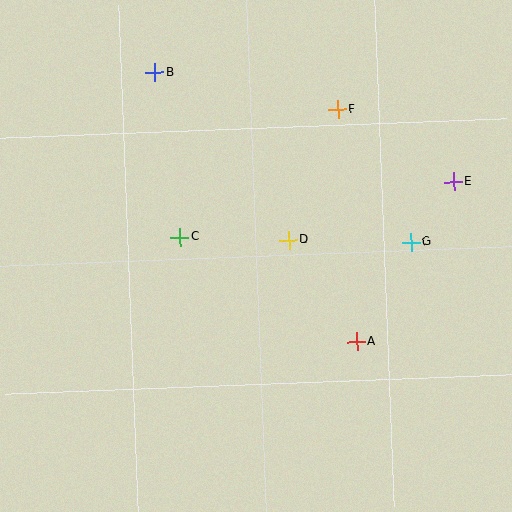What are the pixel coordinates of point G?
Point G is at (411, 242).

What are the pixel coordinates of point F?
Point F is at (338, 109).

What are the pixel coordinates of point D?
Point D is at (288, 240).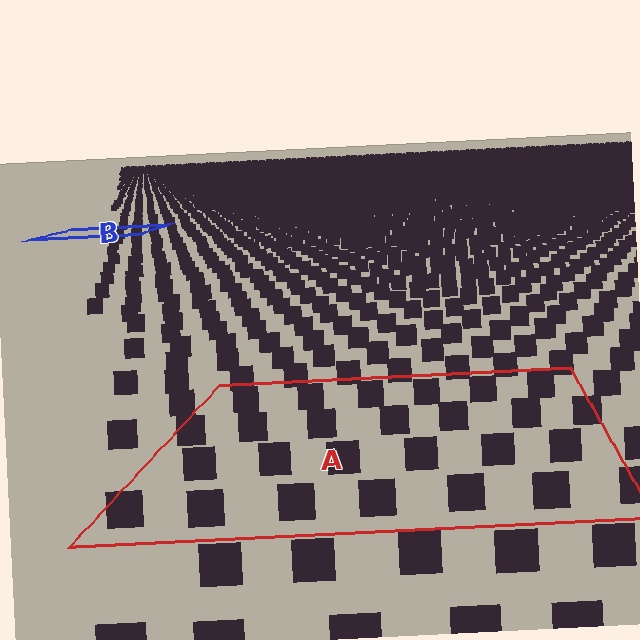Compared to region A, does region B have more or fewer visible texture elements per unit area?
Region B has more texture elements per unit area — they are packed more densely because it is farther away.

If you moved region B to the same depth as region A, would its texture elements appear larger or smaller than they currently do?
They would appear larger. At a closer depth, the same texture elements are projected at a bigger on-screen size.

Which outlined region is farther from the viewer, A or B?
Region B is farther from the viewer — the texture elements inside it appear smaller and more densely packed.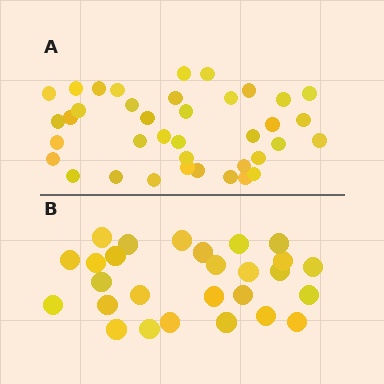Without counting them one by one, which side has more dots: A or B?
Region A (the top region) has more dots.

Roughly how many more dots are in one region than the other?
Region A has roughly 12 or so more dots than region B.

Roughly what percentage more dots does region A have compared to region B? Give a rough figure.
About 40% more.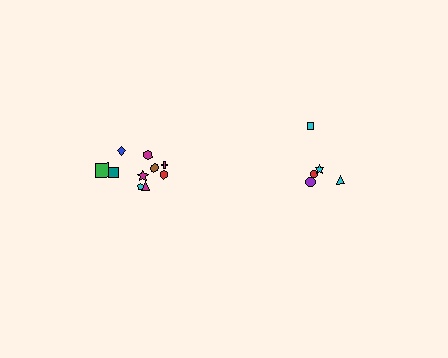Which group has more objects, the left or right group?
The left group.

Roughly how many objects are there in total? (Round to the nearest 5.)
Roughly 15 objects in total.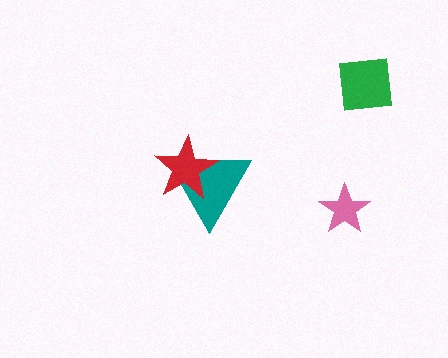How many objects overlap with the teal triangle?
1 object overlaps with the teal triangle.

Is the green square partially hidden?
No, no other shape covers it.